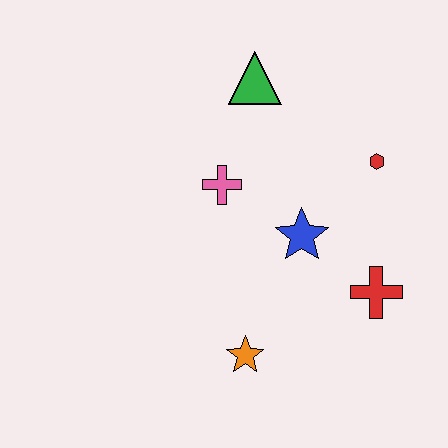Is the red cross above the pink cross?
No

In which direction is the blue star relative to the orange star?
The blue star is above the orange star.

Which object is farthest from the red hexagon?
The orange star is farthest from the red hexagon.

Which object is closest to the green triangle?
The pink cross is closest to the green triangle.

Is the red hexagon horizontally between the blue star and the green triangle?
No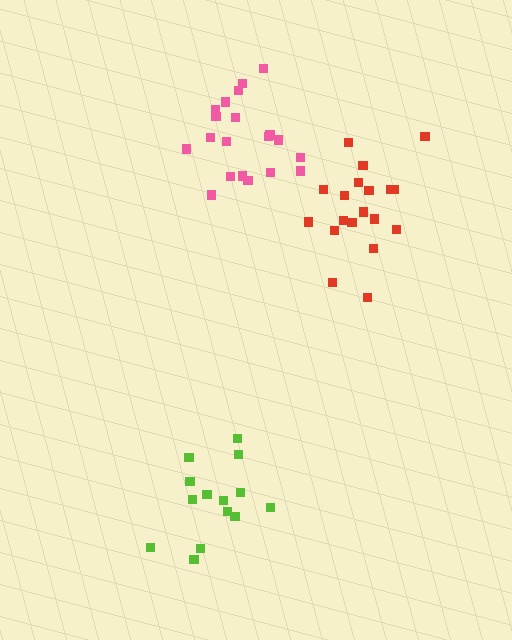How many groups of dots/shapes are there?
There are 3 groups.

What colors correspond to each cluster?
The clusters are colored: lime, red, pink.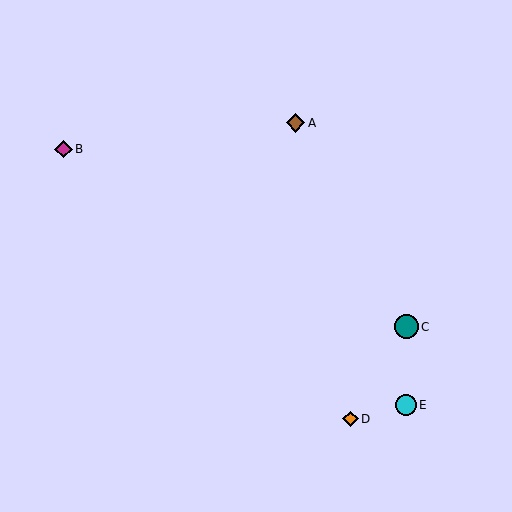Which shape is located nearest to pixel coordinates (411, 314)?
The teal circle (labeled C) at (406, 327) is nearest to that location.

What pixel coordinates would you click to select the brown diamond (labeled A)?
Click at (296, 123) to select the brown diamond A.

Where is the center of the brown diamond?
The center of the brown diamond is at (296, 123).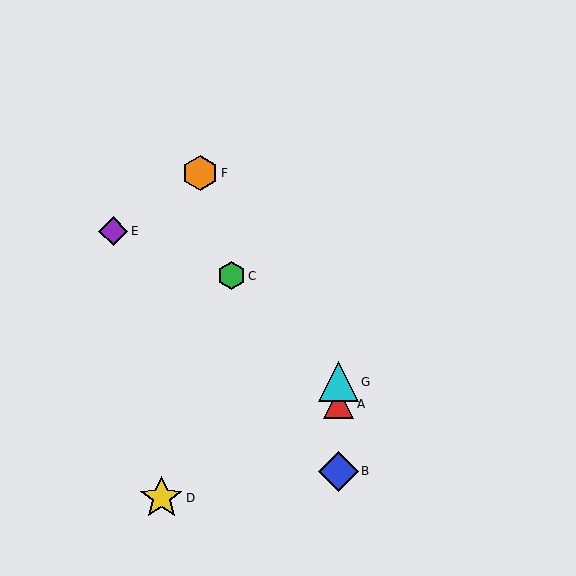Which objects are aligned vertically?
Objects A, B, G are aligned vertically.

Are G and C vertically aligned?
No, G is at x≈338 and C is at x≈231.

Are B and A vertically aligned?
Yes, both are at x≈338.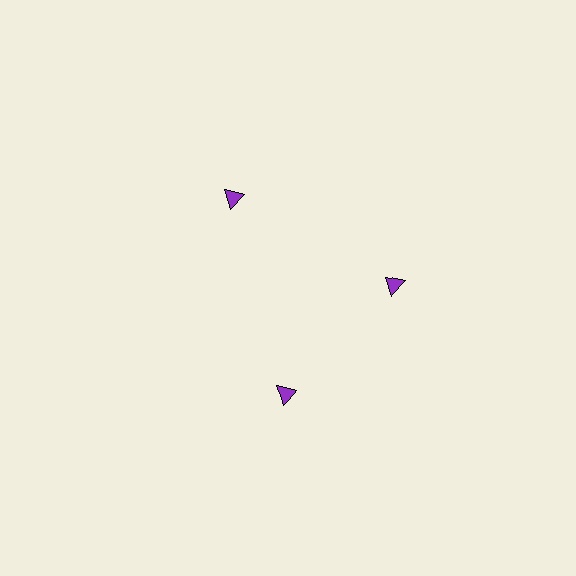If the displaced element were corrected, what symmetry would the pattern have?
It would have 3-fold rotational symmetry — the pattern would map onto itself every 120 degrees.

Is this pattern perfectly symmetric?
No. The 3 purple triangles are arranged in a ring, but one element near the 7 o'clock position is rotated out of alignment along the ring, breaking the 3-fold rotational symmetry.